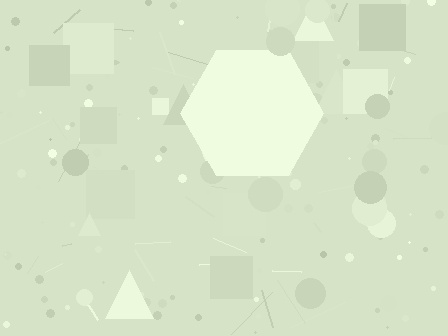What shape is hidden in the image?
A hexagon is hidden in the image.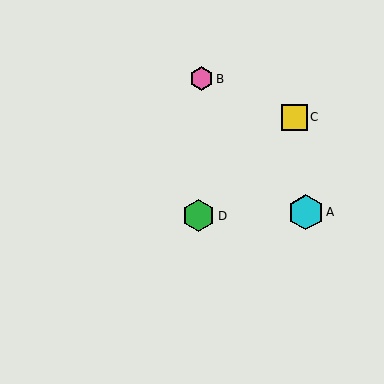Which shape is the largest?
The cyan hexagon (labeled A) is the largest.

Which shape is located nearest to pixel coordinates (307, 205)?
The cyan hexagon (labeled A) at (306, 212) is nearest to that location.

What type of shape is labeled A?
Shape A is a cyan hexagon.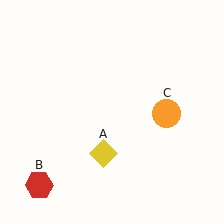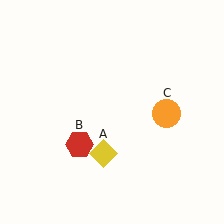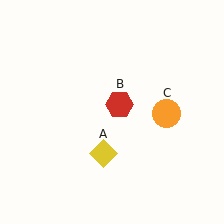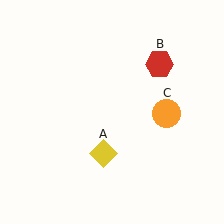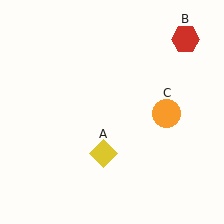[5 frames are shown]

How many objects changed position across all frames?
1 object changed position: red hexagon (object B).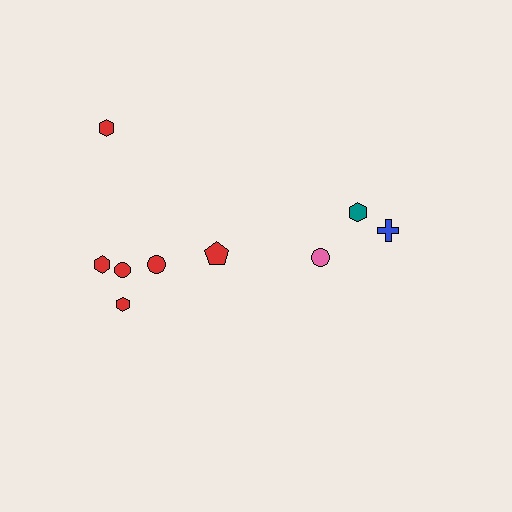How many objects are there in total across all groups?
There are 9 objects.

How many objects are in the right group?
There are 3 objects.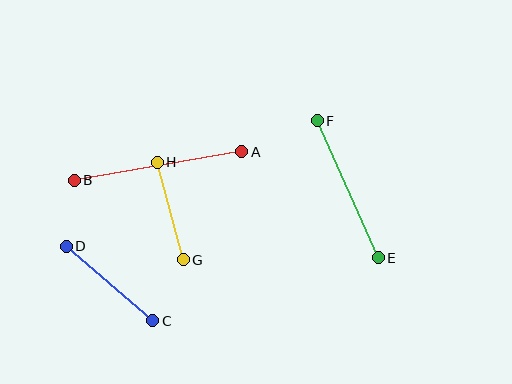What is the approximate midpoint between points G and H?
The midpoint is at approximately (170, 211) pixels.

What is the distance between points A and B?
The distance is approximately 170 pixels.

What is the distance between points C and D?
The distance is approximately 114 pixels.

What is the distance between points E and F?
The distance is approximately 150 pixels.